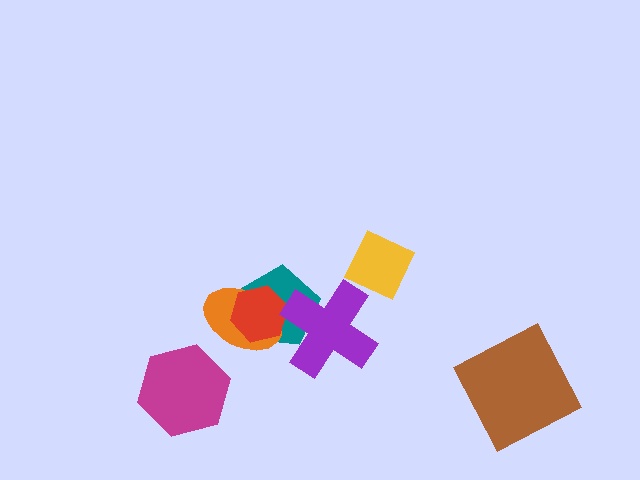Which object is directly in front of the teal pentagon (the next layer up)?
The orange ellipse is directly in front of the teal pentagon.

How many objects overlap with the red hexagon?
2 objects overlap with the red hexagon.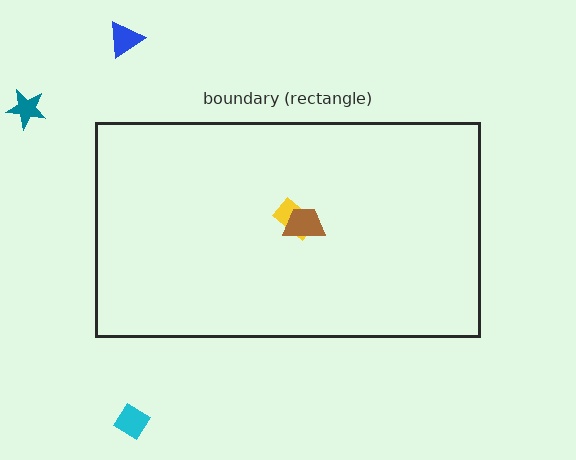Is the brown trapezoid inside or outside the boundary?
Inside.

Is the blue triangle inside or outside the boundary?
Outside.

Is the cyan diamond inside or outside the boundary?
Outside.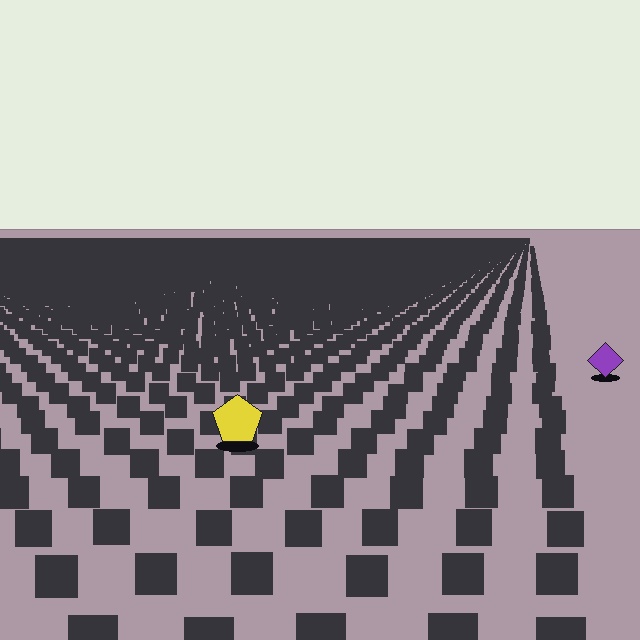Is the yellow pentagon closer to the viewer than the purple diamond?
Yes. The yellow pentagon is closer — you can tell from the texture gradient: the ground texture is coarser near it.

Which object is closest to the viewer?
The yellow pentagon is closest. The texture marks near it are larger and more spread out.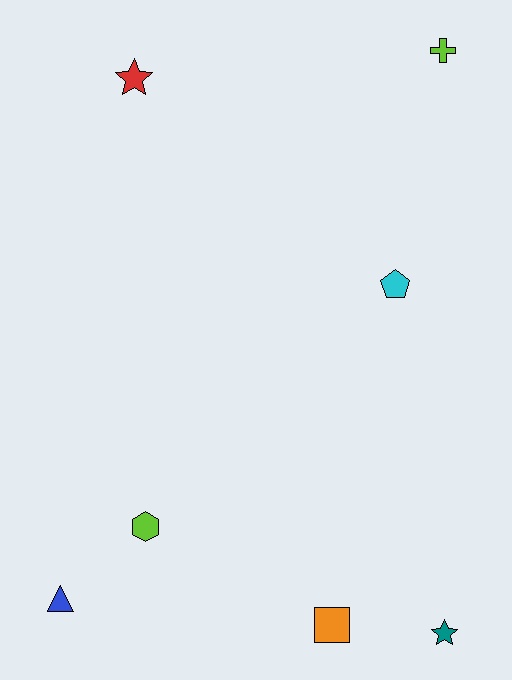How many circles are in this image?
There are no circles.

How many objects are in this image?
There are 7 objects.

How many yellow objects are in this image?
There are no yellow objects.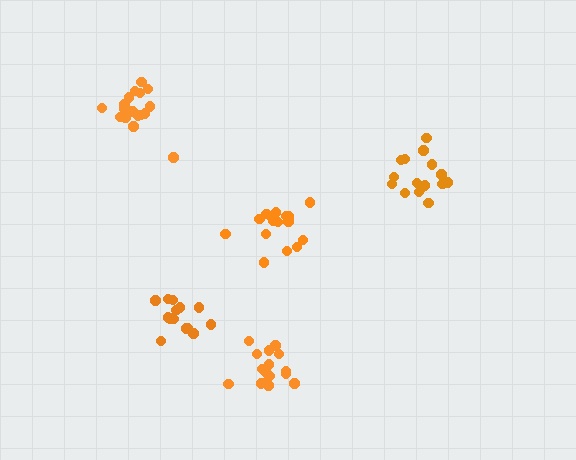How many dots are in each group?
Group 1: 16 dots, Group 2: 16 dots, Group 3: 16 dots, Group 4: 18 dots, Group 5: 14 dots (80 total).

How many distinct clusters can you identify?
There are 5 distinct clusters.